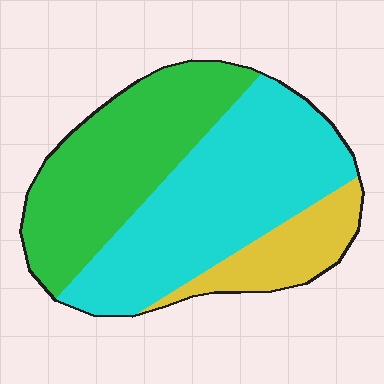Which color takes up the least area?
Yellow, at roughly 15%.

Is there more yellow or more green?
Green.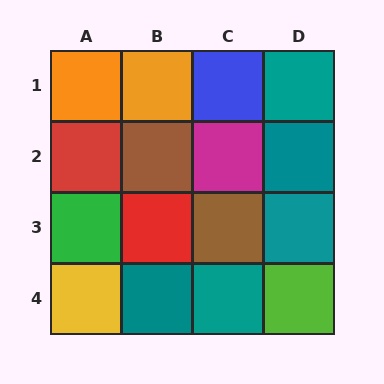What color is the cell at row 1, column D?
Teal.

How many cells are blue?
1 cell is blue.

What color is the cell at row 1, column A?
Orange.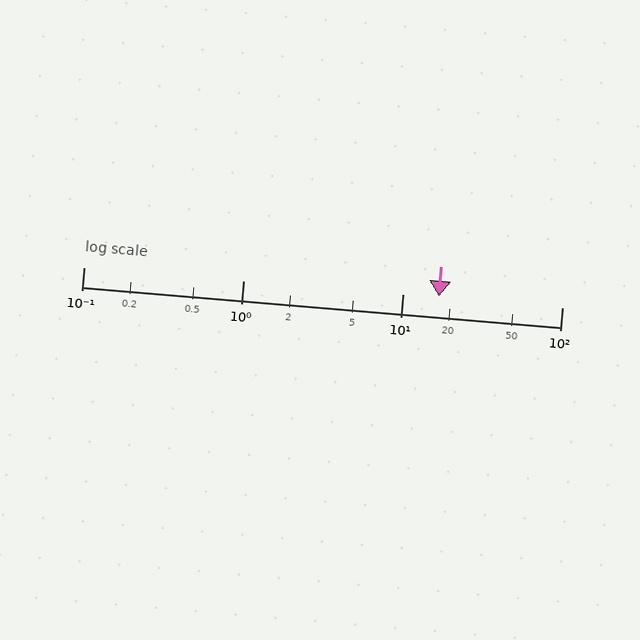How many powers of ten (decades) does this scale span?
The scale spans 3 decades, from 0.1 to 100.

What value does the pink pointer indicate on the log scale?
The pointer indicates approximately 17.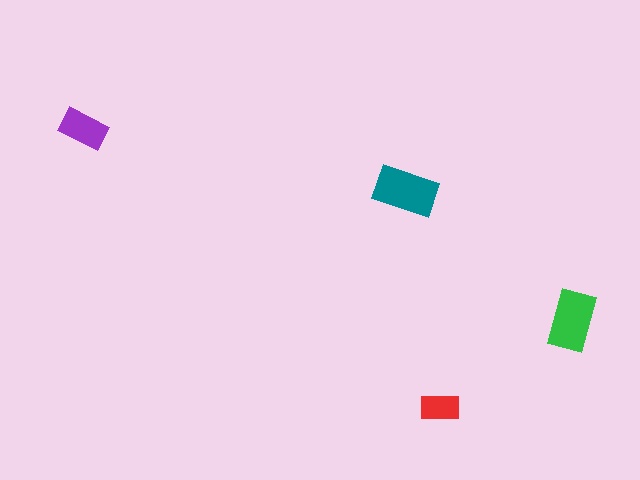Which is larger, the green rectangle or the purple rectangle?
The green one.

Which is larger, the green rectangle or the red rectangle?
The green one.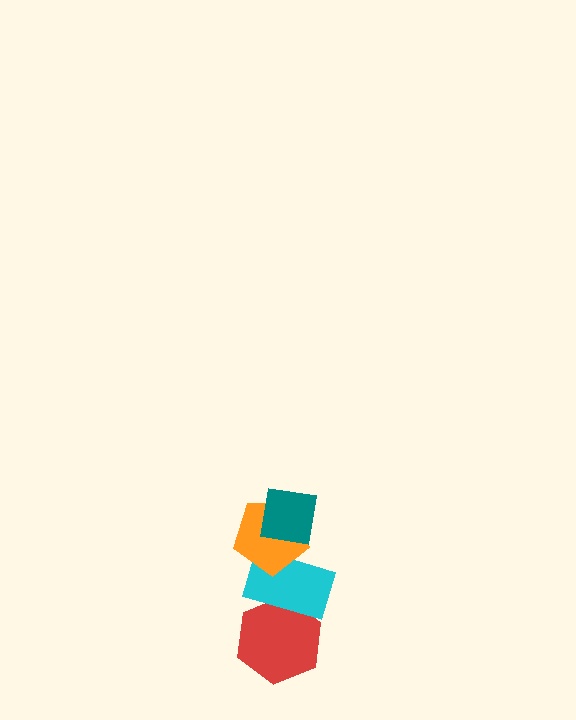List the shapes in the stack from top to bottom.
From top to bottom: the teal square, the orange pentagon, the cyan rectangle, the red hexagon.